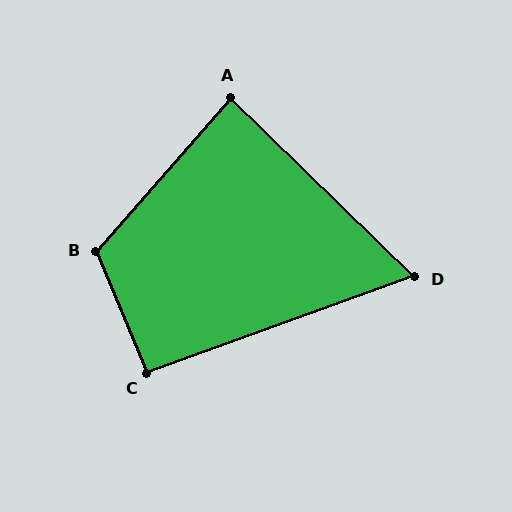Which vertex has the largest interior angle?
B, at approximately 116 degrees.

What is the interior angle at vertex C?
Approximately 93 degrees (approximately right).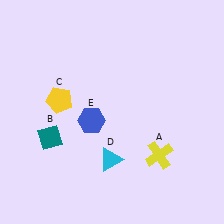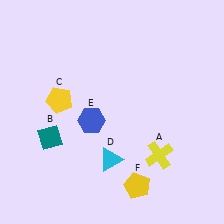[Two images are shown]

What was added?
A yellow pentagon (F) was added in Image 2.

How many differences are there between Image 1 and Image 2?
There is 1 difference between the two images.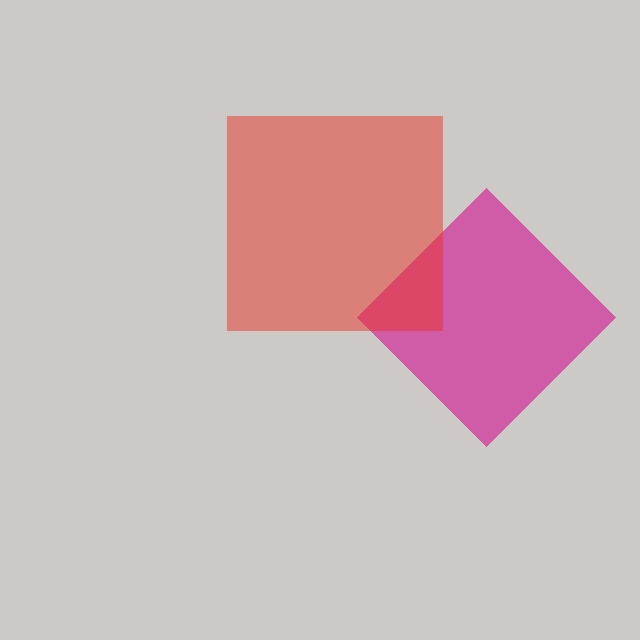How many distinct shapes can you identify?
There are 2 distinct shapes: a magenta diamond, a red square.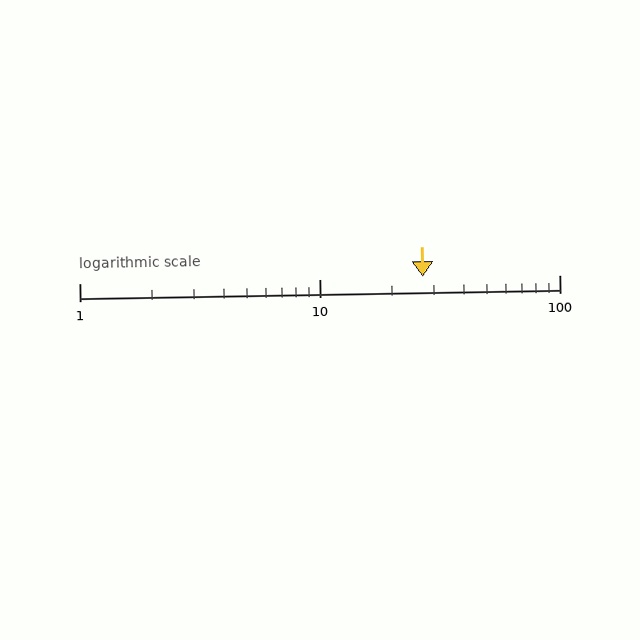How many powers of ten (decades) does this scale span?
The scale spans 2 decades, from 1 to 100.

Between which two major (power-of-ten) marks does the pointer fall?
The pointer is between 10 and 100.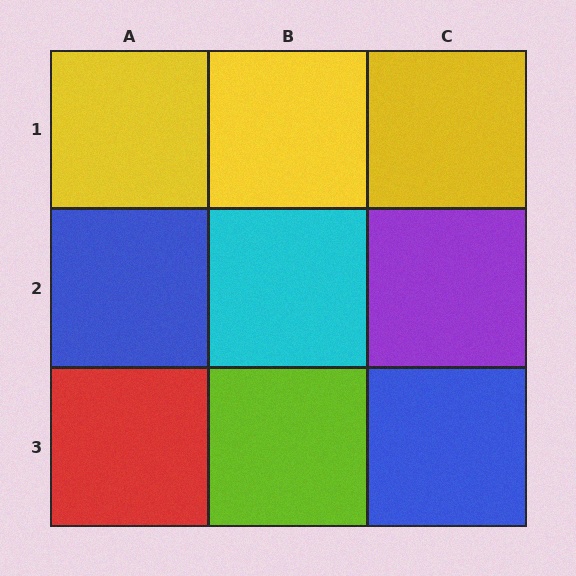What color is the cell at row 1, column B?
Yellow.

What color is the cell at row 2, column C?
Purple.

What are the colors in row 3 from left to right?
Red, lime, blue.